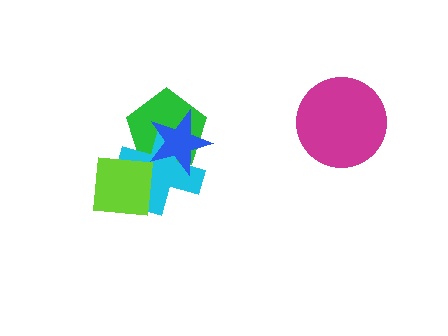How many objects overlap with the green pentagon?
3 objects overlap with the green pentagon.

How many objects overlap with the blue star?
2 objects overlap with the blue star.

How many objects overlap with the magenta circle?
0 objects overlap with the magenta circle.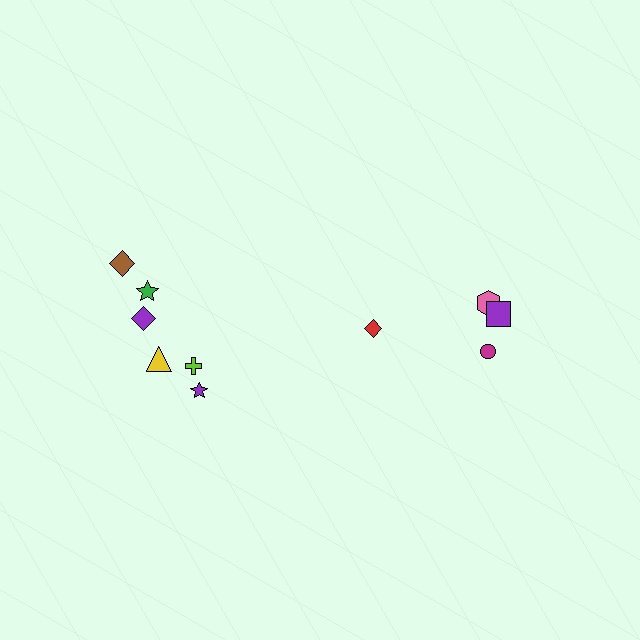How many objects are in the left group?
There are 6 objects.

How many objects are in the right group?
There are 4 objects.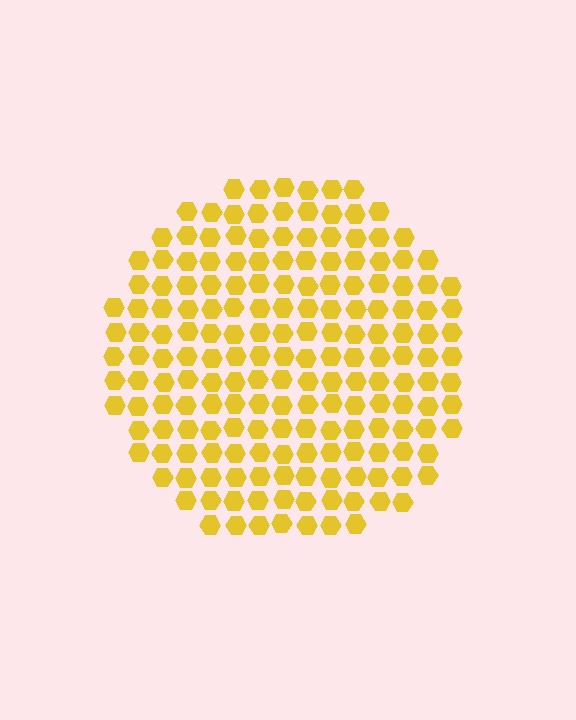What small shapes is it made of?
It is made of small hexagons.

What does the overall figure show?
The overall figure shows a circle.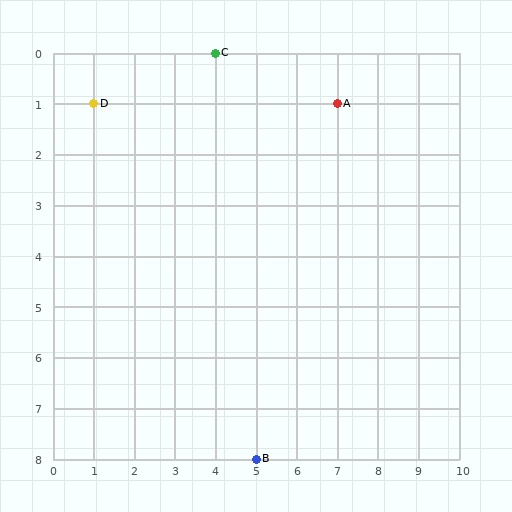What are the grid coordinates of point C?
Point C is at grid coordinates (4, 0).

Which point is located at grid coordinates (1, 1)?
Point D is at (1, 1).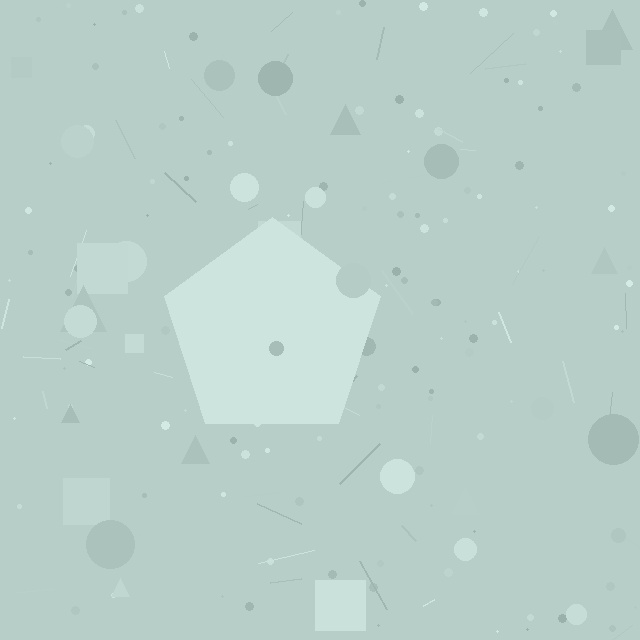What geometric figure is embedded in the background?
A pentagon is embedded in the background.